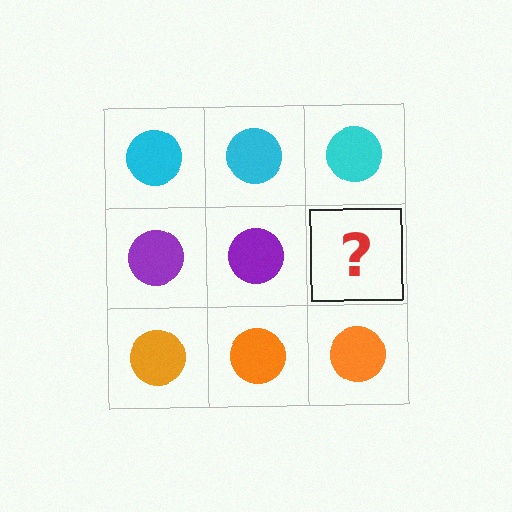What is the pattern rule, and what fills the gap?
The rule is that each row has a consistent color. The gap should be filled with a purple circle.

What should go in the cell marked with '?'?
The missing cell should contain a purple circle.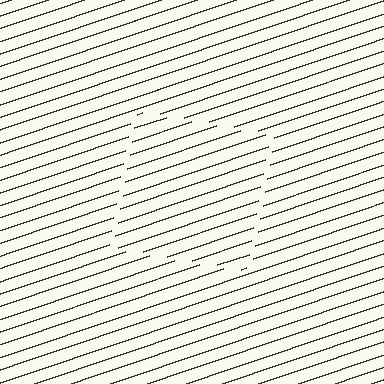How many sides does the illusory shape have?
4 sides — the line-ends trace a square.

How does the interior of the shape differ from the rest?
The interior of the shape contains the same grating, shifted by half a period — the contour is defined by the phase discontinuity where line-ends from the inner and outer gratings abut.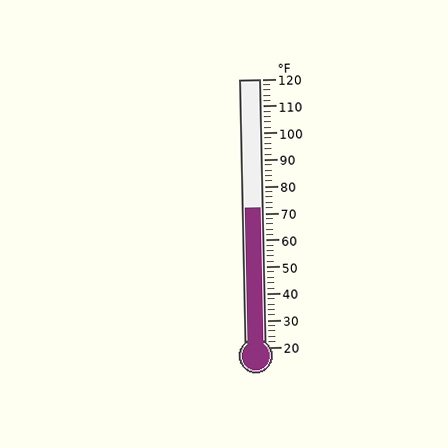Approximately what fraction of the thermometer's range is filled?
The thermometer is filled to approximately 50% of its range.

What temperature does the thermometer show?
The thermometer shows approximately 72°F.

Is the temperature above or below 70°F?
The temperature is above 70°F.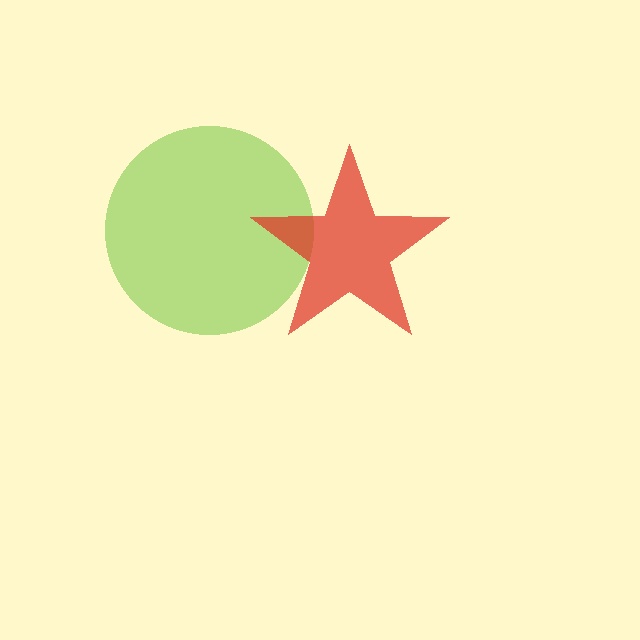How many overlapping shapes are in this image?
There are 2 overlapping shapes in the image.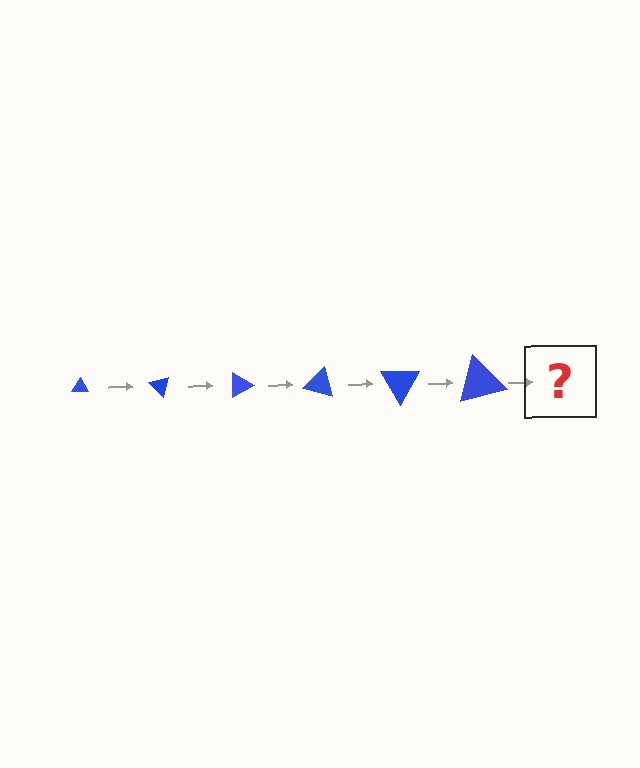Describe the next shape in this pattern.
It should be a triangle, larger than the previous one and rotated 270 degrees from the start.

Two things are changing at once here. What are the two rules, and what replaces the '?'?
The two rules are that the triangle grows larger each step and it rotates 45 degrees each step. The '?' should be a triangle, larger than the previous one and rotated 270 degrees from the start.